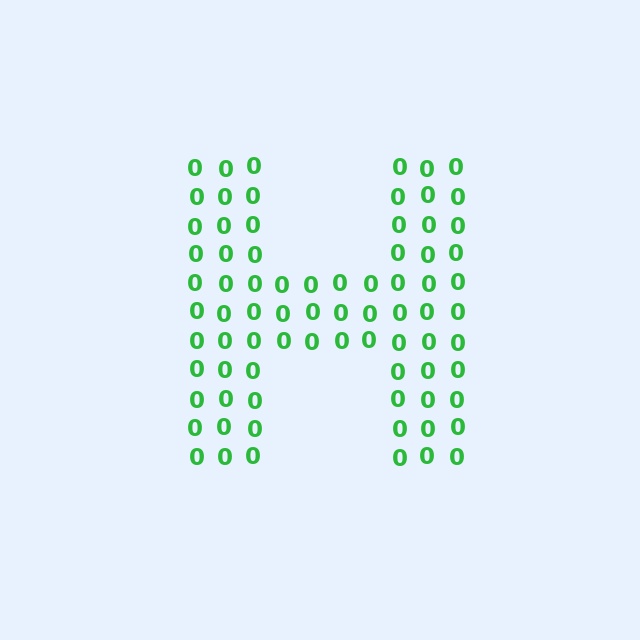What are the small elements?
The small elements are digit 0's.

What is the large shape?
The large shape is the letter H.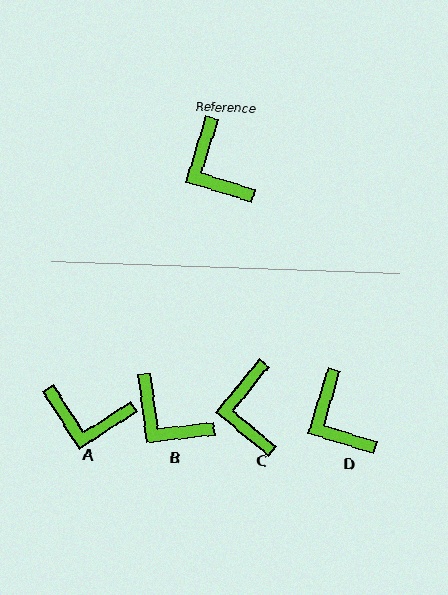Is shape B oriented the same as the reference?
No, it is off by about 24 degrees.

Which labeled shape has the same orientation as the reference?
D.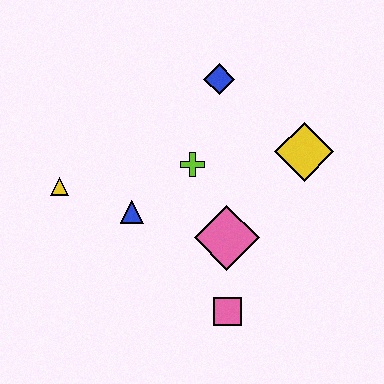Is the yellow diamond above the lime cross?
Yes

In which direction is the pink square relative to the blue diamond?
The pink square is below the blue diamond.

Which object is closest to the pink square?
The pink diamond is closest to the pink square.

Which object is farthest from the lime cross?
The pink square is farthest from the lime cross.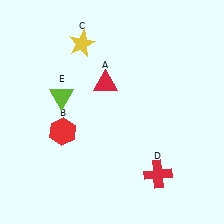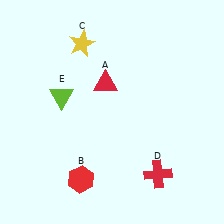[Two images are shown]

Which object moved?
The red hexagon (B) moved down.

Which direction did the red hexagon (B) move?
The red hexagon (B) moved down.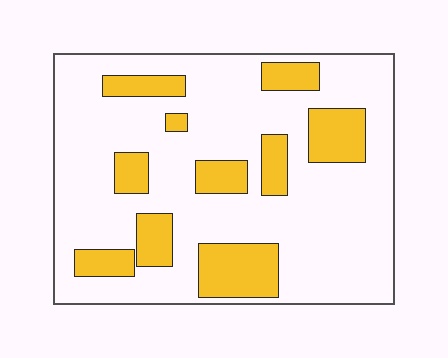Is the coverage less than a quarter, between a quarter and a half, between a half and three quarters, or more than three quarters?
Less than a quarter.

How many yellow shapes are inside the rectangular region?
10.